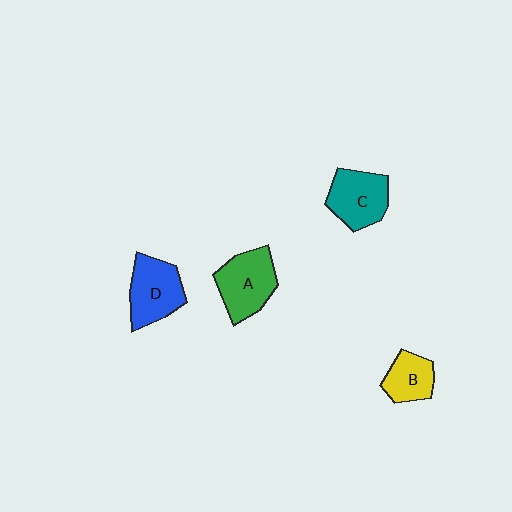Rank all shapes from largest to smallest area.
From largest to smallest: A (green), D (blue), C (teal), B (yellow).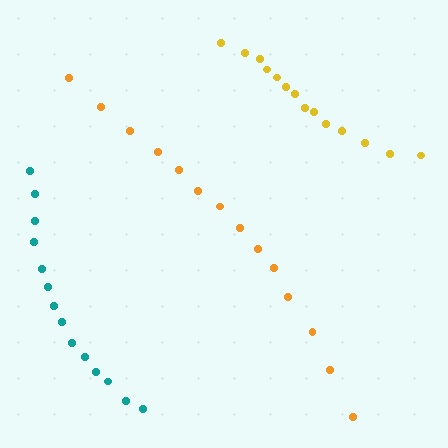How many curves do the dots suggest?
There are 3 distinct paths.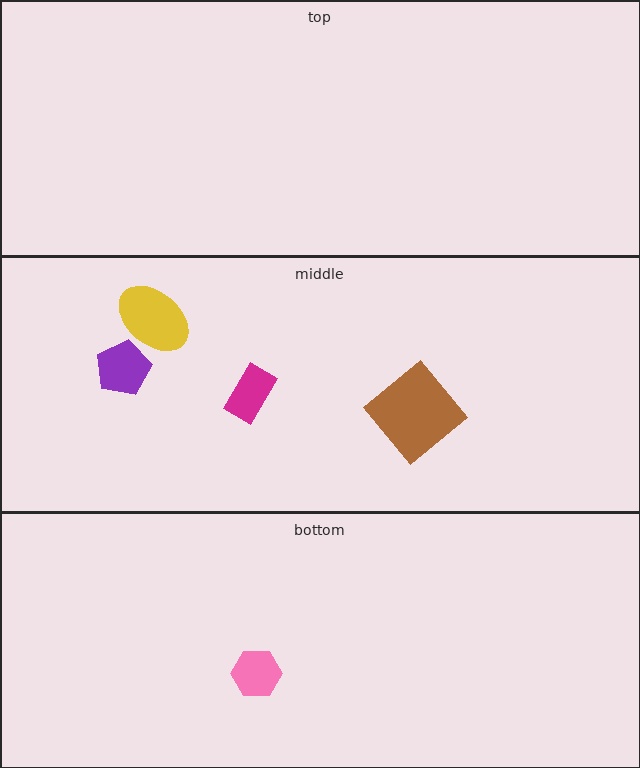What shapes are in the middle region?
The magenta rectangle, the purple pentagon, the yellow ellipse, the brown diamond.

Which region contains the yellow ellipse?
The middle region.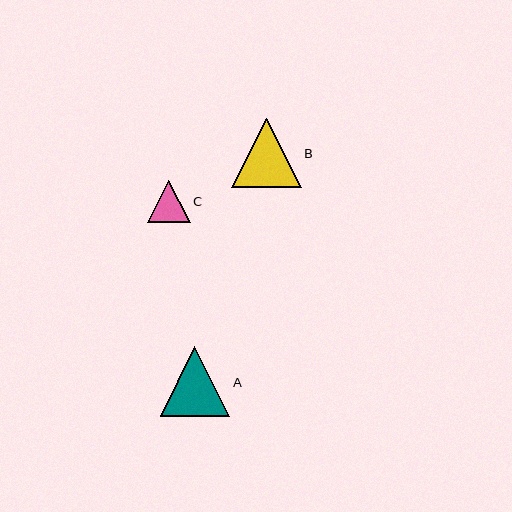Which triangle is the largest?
Triangle B is the largest with a size of approximately 70 pixels.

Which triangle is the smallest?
Triangle C is the smallest with a size of approximately 43 pixels.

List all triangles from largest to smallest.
From largest to smallest: B, A, C.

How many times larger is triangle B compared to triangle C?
Triangle B is approximately 1.6 times the size of triangle C.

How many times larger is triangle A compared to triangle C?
Triangle A is approximately 1.6 times the size of triangle C.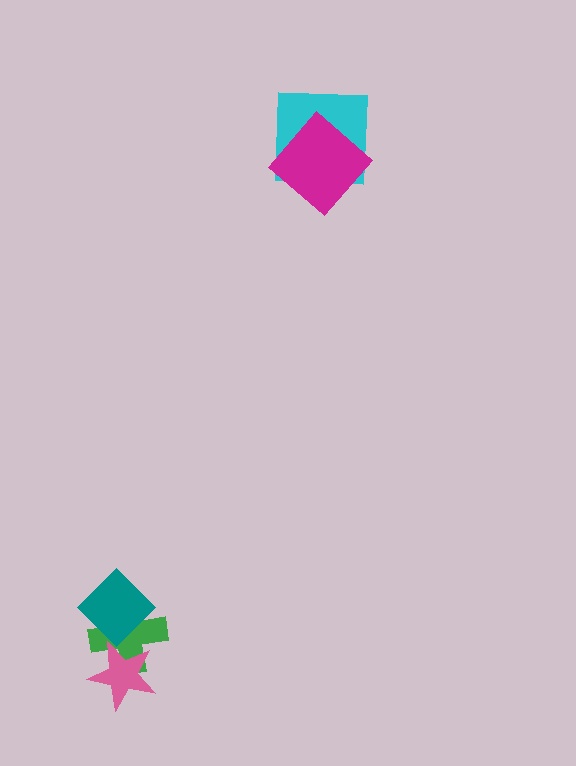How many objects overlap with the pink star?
2 objects overlap with the pink star.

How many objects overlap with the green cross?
2 objects overlap with the green cross.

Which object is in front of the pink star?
The teal diamond is in front of the pink star.